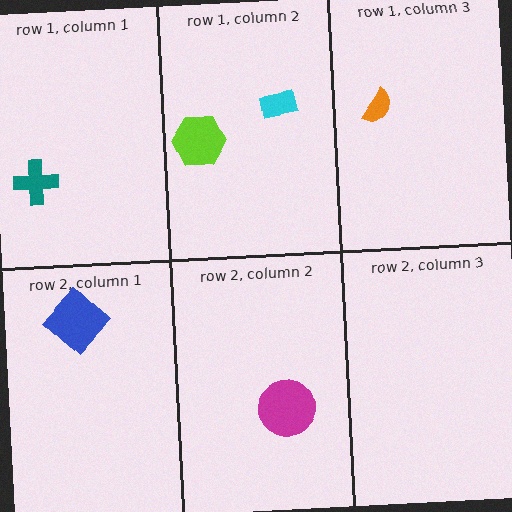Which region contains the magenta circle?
The row 2, column 2 region.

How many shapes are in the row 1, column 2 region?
2.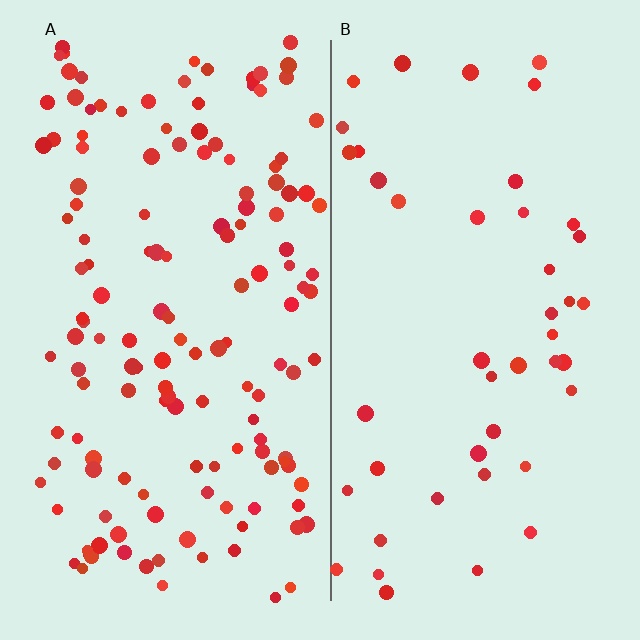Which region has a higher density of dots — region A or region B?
A (the left).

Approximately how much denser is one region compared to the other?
Approximately 3.2× — region A over region B.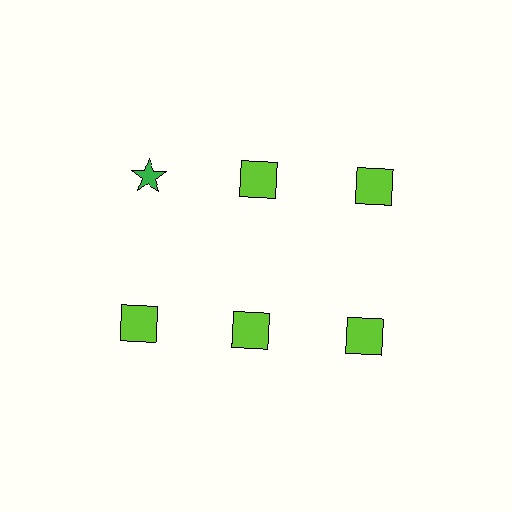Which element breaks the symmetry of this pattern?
The green star in the top row, leftmost column breaks the symmetry. All other shapes are lime squares.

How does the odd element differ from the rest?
It differs in both color (green instead of lime) and shape (star instead of square).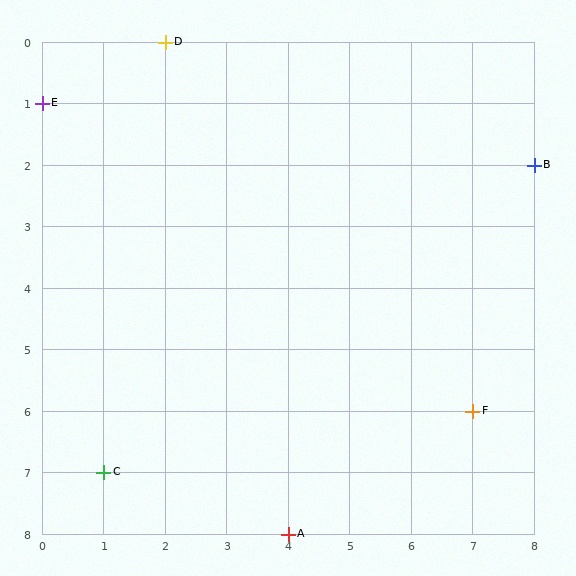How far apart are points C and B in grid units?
Points C and B are 7 columns and 5 rows apart (about 8.6 grid units diagonally).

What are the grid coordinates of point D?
Point D is at grid coordinates (2, 0).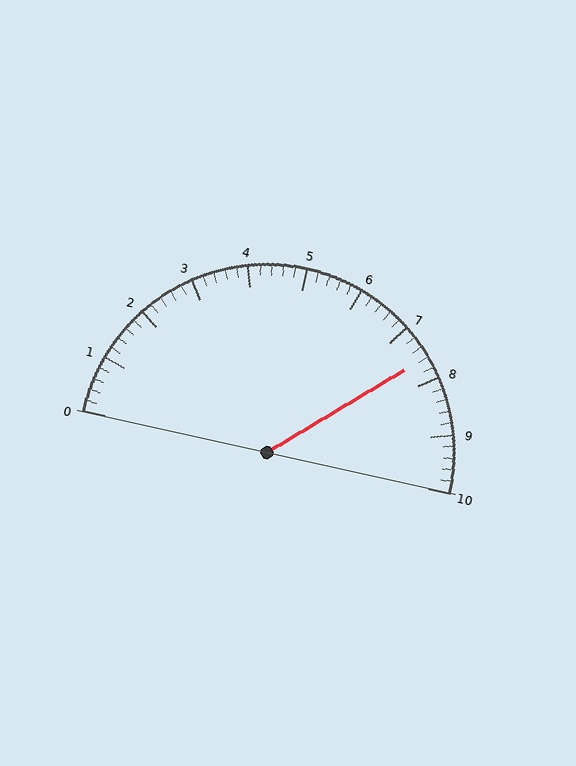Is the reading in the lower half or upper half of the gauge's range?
The reading is in the upper half of the range (0 to 10).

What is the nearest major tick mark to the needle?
The nearest major tick mark is 8.